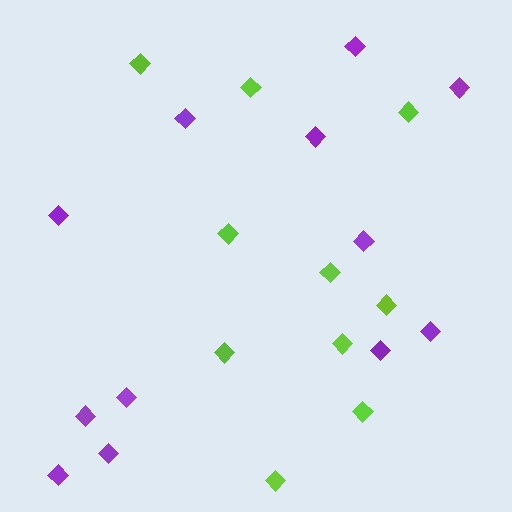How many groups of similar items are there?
There are 2 groups: one group of purple diamonds (12) and one group of lime diamonds (10).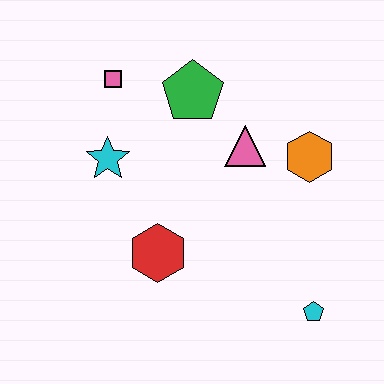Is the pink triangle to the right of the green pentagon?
Yes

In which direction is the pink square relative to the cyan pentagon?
The pink square is above the cyan pentagon.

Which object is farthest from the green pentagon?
The cyan pentagon is farthest from the green pentagon.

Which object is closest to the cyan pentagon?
The orange hexagon is closest to the cyan pentagon.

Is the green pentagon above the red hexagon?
Yes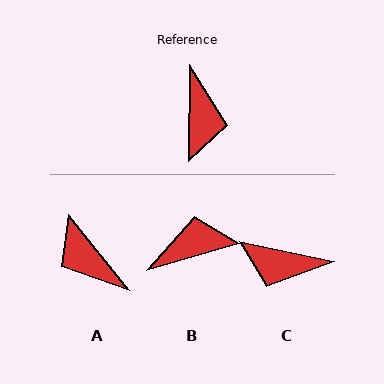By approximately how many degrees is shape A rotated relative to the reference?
Approximately 140 degrees clockwise.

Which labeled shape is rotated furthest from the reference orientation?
A, about 140 degrees away.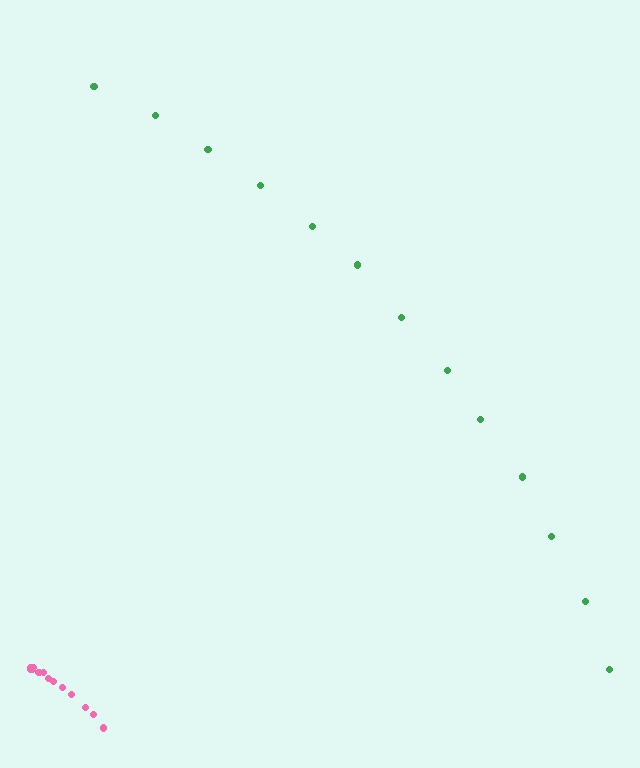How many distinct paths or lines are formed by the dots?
There are 2 distinct paths.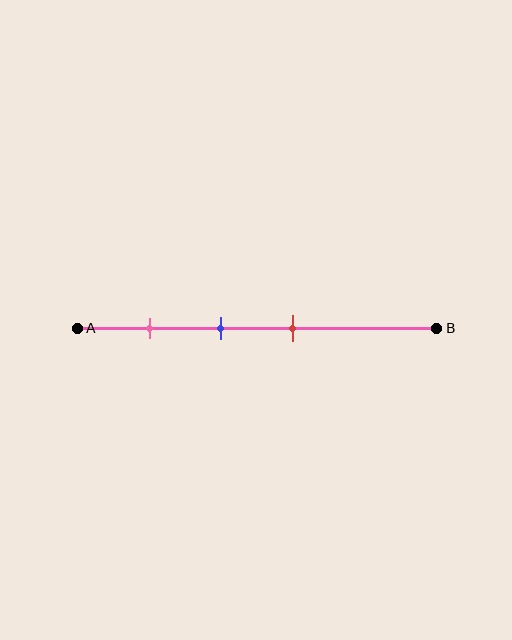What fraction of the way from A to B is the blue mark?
The blue mark is approximately 40% (0.4) of the way from A to B.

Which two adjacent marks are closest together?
The blue and red marks are the closest adjacent pair.